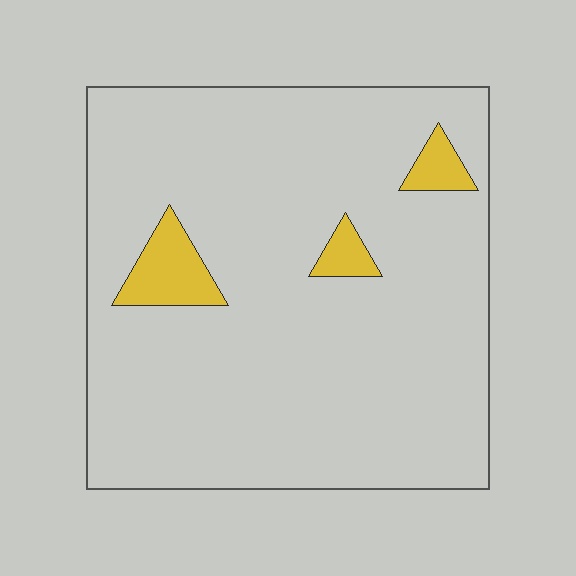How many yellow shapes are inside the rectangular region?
3.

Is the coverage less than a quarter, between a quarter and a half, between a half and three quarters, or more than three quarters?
Less than a quarter.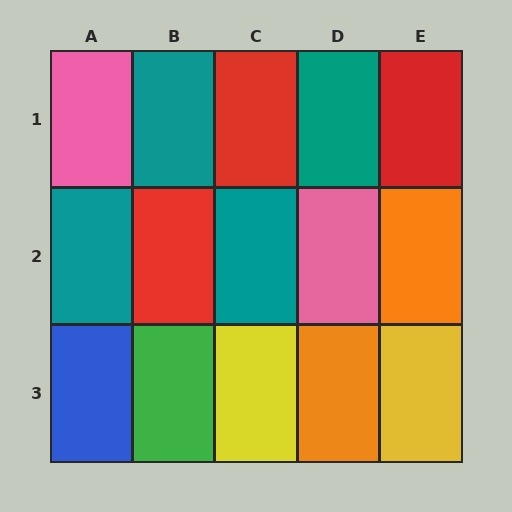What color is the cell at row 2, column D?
Pink.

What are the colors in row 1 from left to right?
Pink, teal, red, teal, red.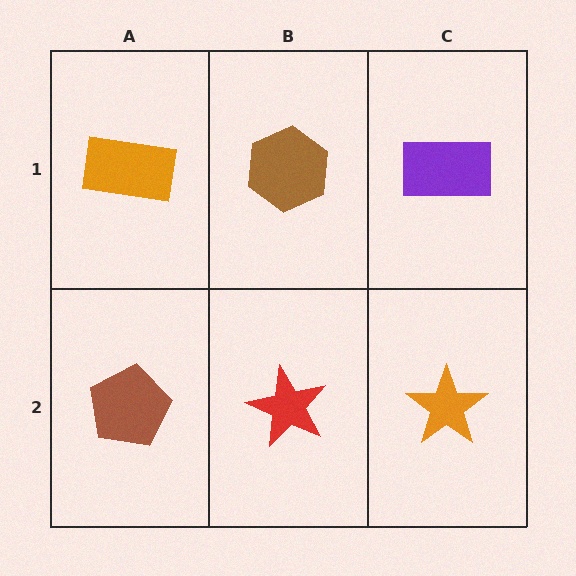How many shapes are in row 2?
3 shapes.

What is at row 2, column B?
A red star.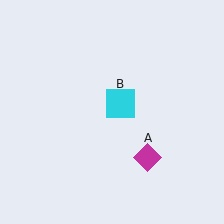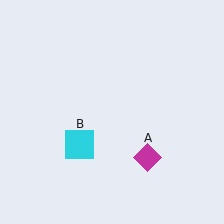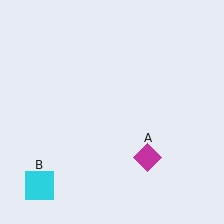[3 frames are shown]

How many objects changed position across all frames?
1 object changed position: cyan square (object B).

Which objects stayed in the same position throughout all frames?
Magenta diamond (object A) remained stationary.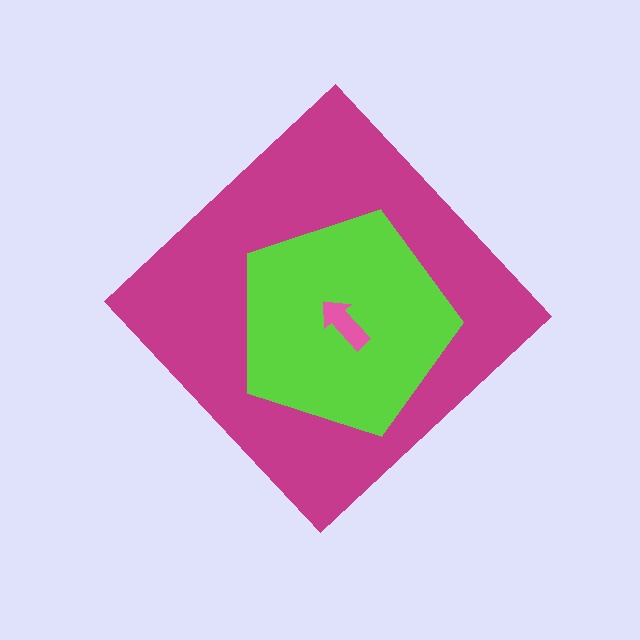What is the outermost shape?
The magenta diamond.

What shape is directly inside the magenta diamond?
The lime pentagon.